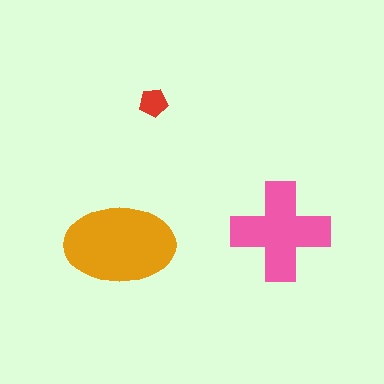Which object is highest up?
The red pentagon is topmost.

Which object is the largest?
The orange ellipse.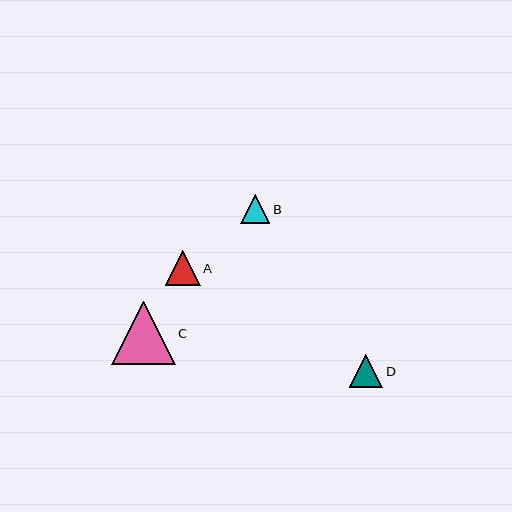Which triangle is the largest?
Triangle C is the largest with a size of approximately 64 pixels.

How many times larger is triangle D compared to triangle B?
Triangle D is approximately 1.1 times the size of triangle B.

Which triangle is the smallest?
Triangle B is the smallest with a size of approximately 30 pixels.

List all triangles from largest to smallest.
From largest to smallest: C, A, D, B.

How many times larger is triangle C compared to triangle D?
Triangle C is approximately 1.9 times the size of triangle D.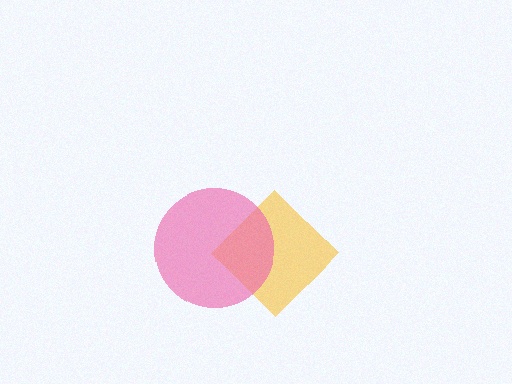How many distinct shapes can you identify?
There are 2 distinct shapes: a yellow diamond, a pink circle.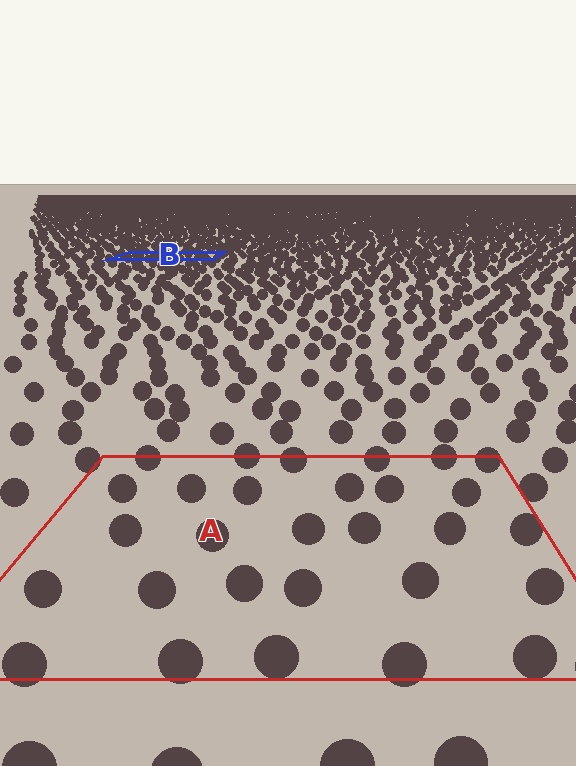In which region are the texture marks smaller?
The texture marks are smaller in region B, because it is farther away.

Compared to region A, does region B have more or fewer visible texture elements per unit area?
Region B has more texture elements per unit area — they are packed more densely because it is farther away.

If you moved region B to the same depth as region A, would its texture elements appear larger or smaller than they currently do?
They would appear larger. At a closer depth, the same texture elements are projected at a bigger on-screen size.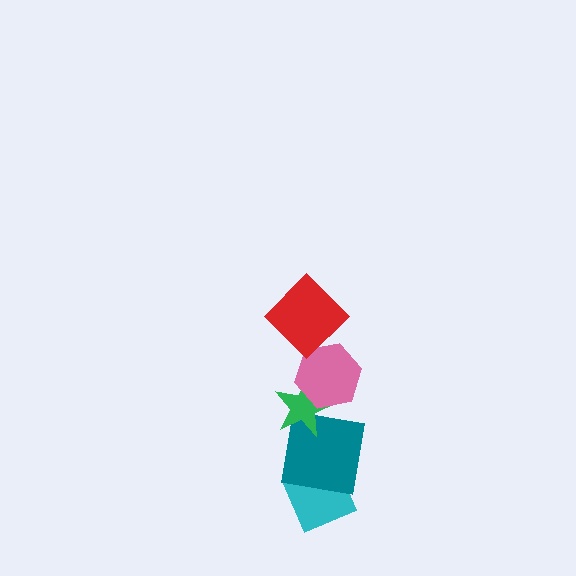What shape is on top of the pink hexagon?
The red diamond is on top of the pink hexagon.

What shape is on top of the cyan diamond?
The teal square is on top of the cyan diamond.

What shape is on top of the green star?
The pink hexagon is on top of the green star.